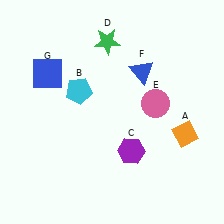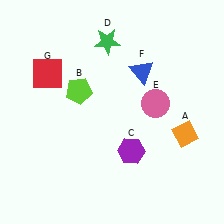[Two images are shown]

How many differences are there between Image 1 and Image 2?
There are 2 differences between the two images.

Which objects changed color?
B changed from cyan to lime. G changed from blue to red.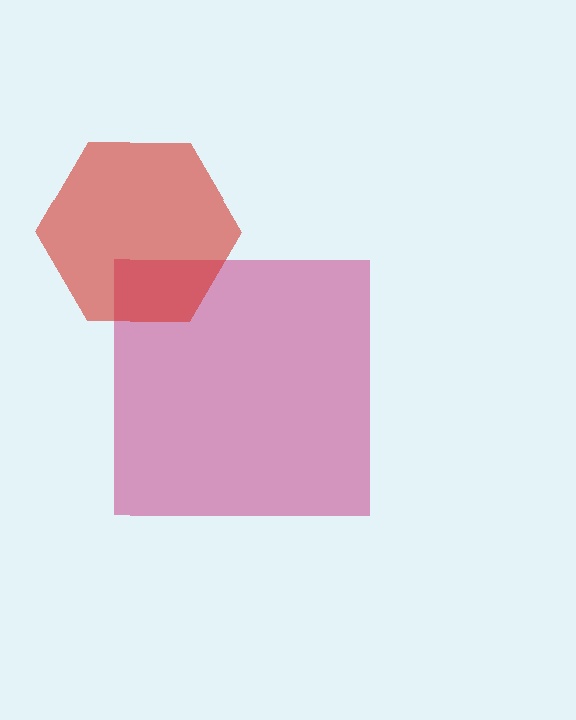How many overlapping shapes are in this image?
There are 2 overlapping shapes in the image.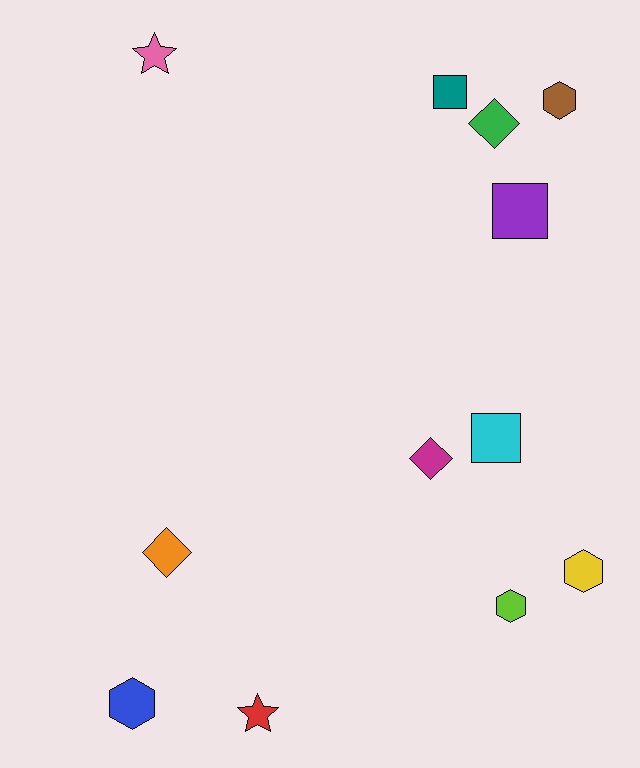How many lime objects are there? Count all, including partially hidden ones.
There is 1 lime object.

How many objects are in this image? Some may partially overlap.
There are 12 objects.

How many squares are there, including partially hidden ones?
There are 3 squares.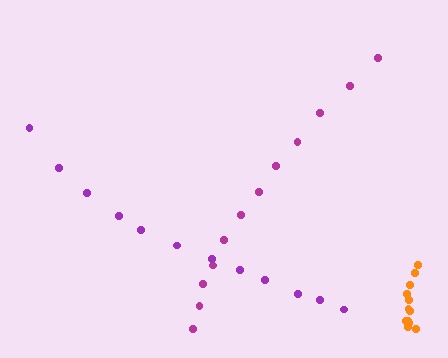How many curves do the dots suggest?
There are 3 distinct paths.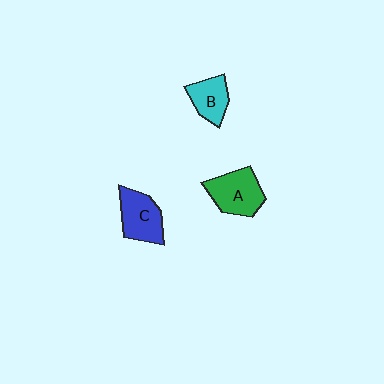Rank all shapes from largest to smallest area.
From largest to smallest: A (green), C (blue), B (cyan).